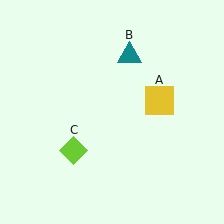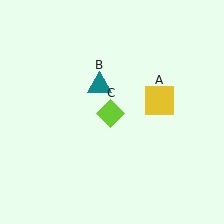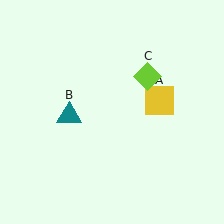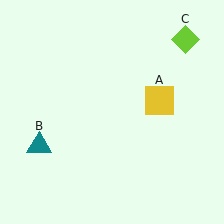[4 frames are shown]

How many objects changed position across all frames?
2 objects changed position: teal triangle (object B), lime diamond (object C).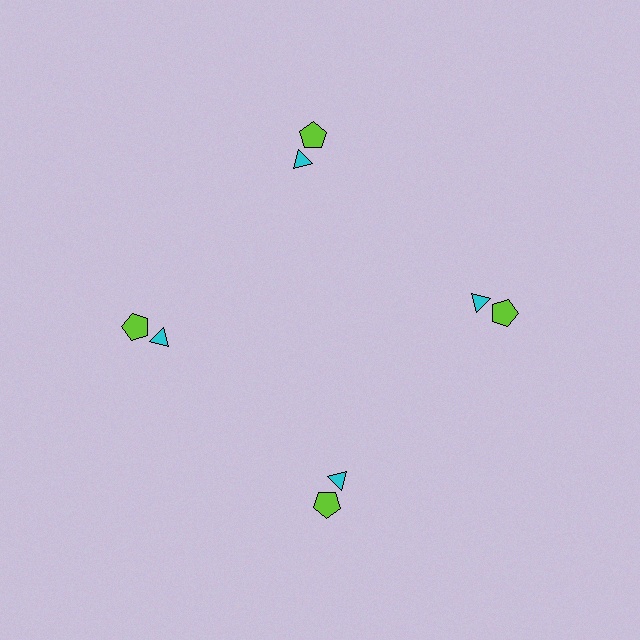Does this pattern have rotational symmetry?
Yes, this pattern has 4-fold rotational symmetry. It looks the same after rotating 90 degrees around the center.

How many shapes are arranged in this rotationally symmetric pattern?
There are 8 shapes, arranged in 4 groups of 2.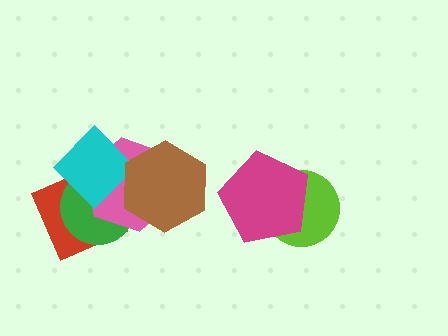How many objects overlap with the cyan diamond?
4 objects overlap with the cyan diamond.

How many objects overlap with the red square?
3 objects overlap with the red square.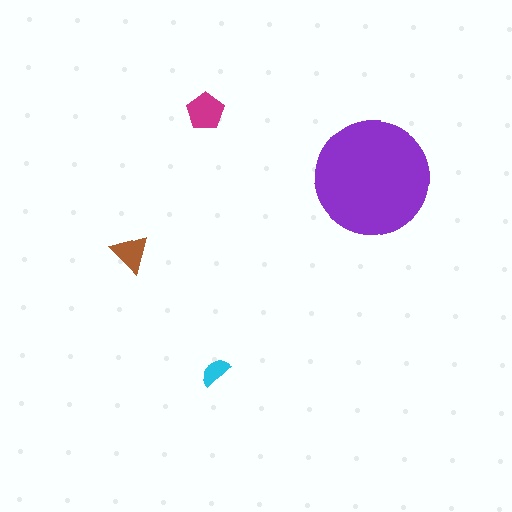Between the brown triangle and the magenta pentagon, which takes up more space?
The magenta pentagon.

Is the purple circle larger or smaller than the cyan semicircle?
Larger.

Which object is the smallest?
The cyan semicircle.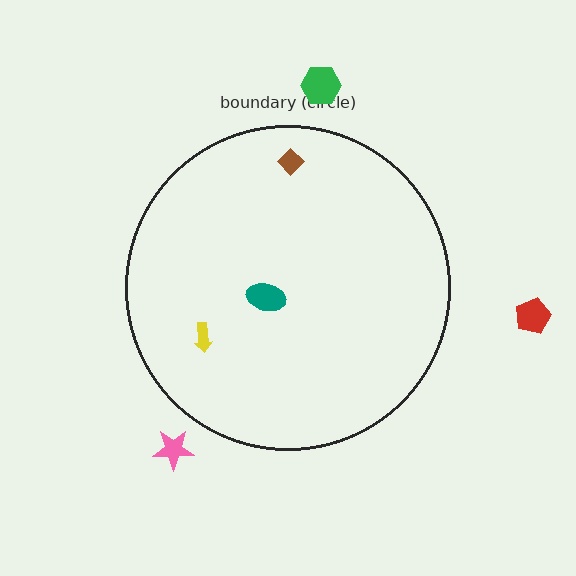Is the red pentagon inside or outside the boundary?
Outside.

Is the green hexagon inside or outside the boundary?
Outside.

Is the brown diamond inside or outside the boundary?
Inside.